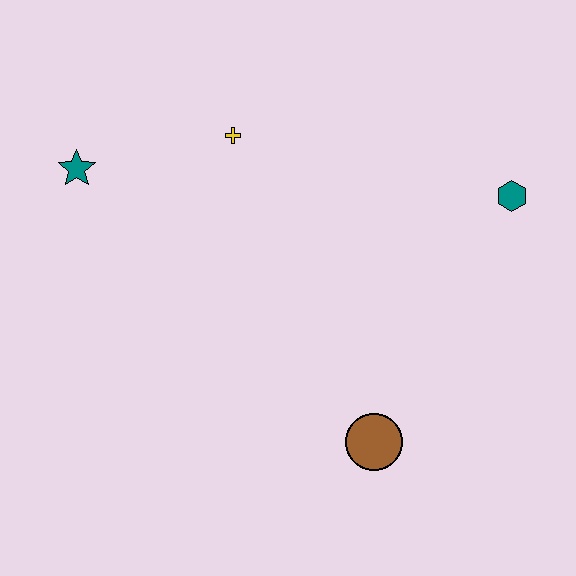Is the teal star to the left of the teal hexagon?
Yes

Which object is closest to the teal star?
The yellow cross is closest to the teal star.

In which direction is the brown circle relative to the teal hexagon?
The brown circle is below the teal hexagon.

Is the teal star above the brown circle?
Yes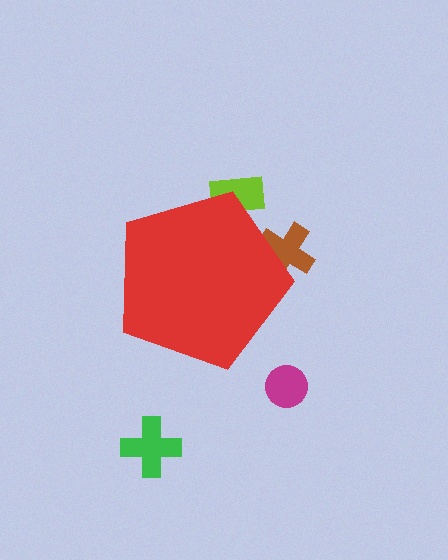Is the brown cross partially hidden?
Yes, the brown cross is partially hidden behind the red pentagon.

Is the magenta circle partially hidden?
No, the magenta circle is fully visible.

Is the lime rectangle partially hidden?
Yes, the lime rectangle is partially hidden behind the red pentagon.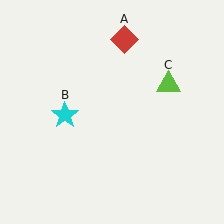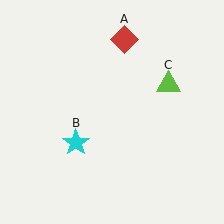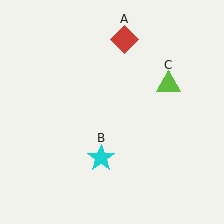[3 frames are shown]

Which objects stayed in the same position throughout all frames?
Red diamond (object A) and lime triangle (object C) remained stationary.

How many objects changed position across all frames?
1 object changed position: cyan star (object B).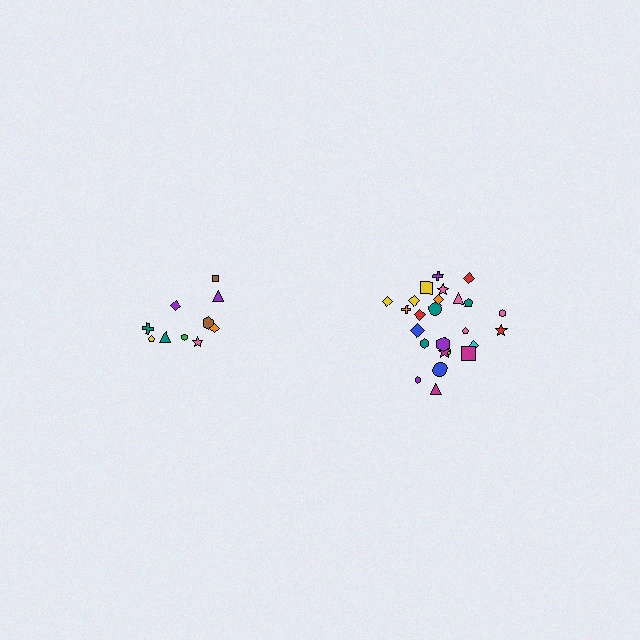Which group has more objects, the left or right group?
The right group.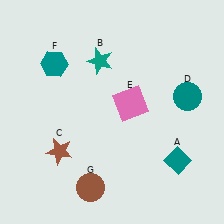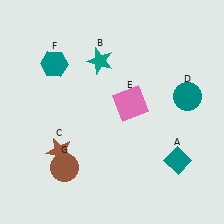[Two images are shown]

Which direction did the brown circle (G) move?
The brown circle (G) moved left.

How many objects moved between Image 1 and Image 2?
1 object moved between the two images.